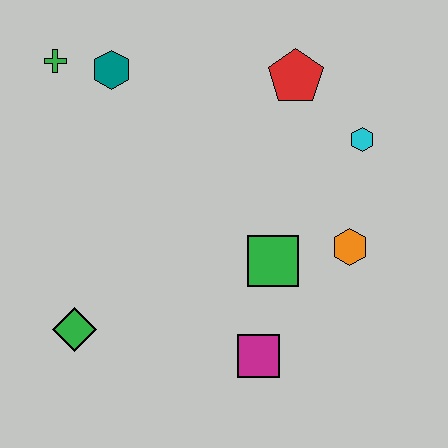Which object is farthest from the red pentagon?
The green diamond is farthest from the red pentagon.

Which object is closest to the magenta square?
The green square is closest to the magenta square.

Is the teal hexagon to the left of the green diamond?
No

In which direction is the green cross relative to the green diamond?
The green cross is above the green diamond.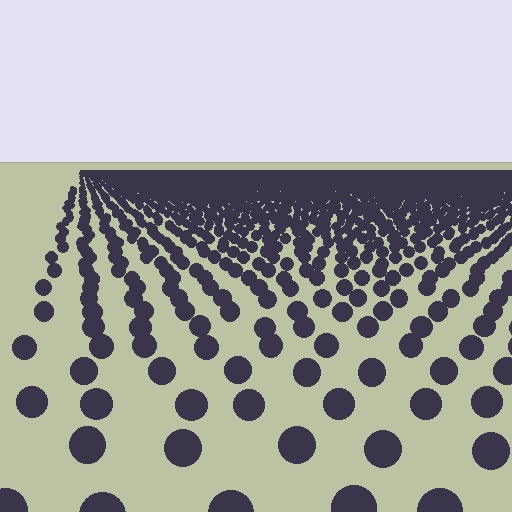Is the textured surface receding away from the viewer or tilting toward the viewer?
The surface is receding away from the viewer. Texture elements get smaller and denser toward the top.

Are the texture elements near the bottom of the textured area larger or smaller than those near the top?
Larger. Near the bottom, elements are closer to the viewer and appear at a bigger on-screen size.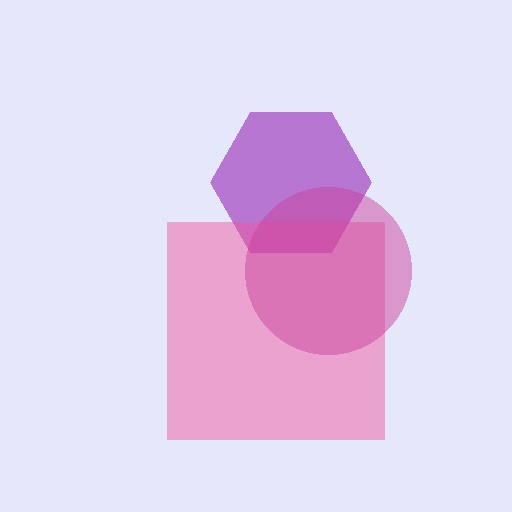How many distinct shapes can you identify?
There are 3 distinct shapes: a purple hexagon, a pink square, a magenta circle.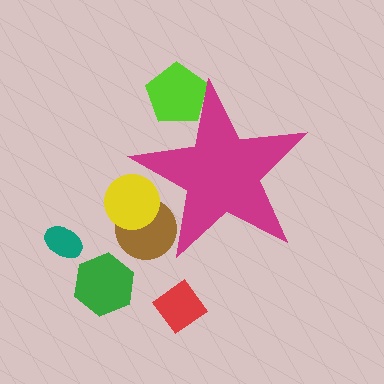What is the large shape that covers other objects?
A magenta star.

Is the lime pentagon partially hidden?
Yes, the lime pentagon is partially hidden behind the magenta star.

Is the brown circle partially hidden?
Yes, the brown circle is partially hidden behind the magenta star.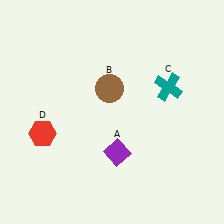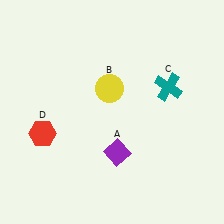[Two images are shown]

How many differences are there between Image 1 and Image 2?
There is 1 difference between the two images.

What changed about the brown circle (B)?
In Image 1, B is brown. In Image 2, it changed to yellow.